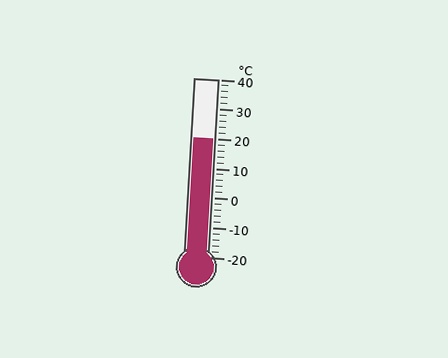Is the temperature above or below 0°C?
The temperature is above 0°C.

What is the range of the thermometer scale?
The thermometer scale ranges from -20°C to 40°C.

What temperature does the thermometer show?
The thermometer shows approximately 20°C.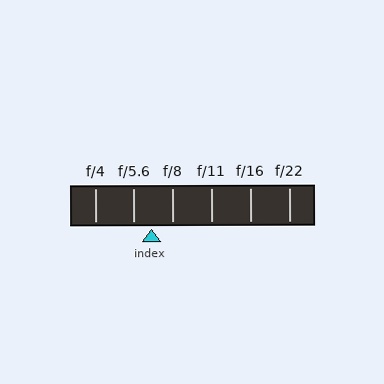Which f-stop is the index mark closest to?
The index mark is closest to f/5.6.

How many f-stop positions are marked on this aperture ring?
There are 6 f-stop positions marked.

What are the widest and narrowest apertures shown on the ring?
The widest aperture shown is f/4 and the narrowest is f/22.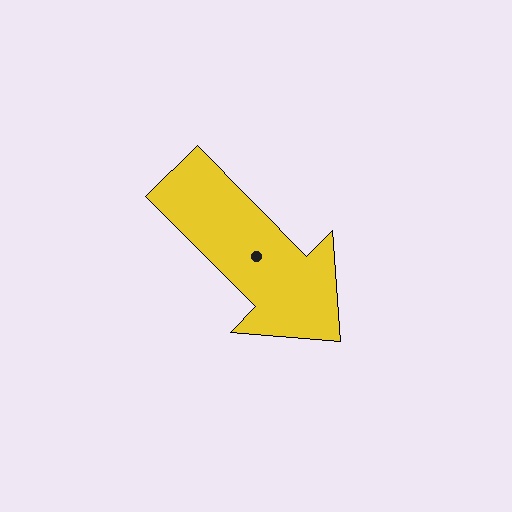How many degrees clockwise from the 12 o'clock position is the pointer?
Approximately 135 degrees.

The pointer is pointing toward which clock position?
Roughly 5 o'clock.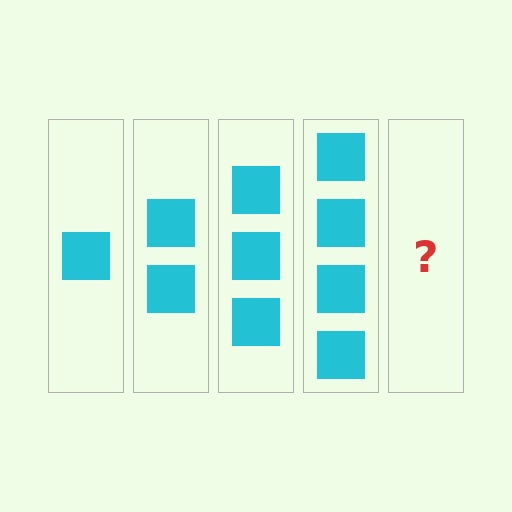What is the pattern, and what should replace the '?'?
The pattern is that each step adds one more square. The '?' should be 5 squares.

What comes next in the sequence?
The next element should be 5 squares.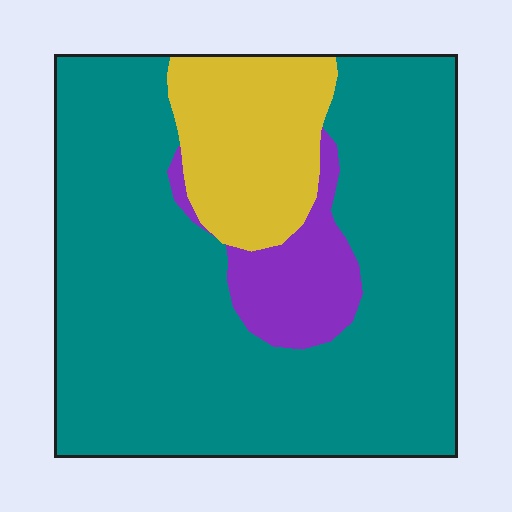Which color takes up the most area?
Teal, at roughly 75%.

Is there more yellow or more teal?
Teal.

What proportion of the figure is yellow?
Yellow covers 16% of the figure.